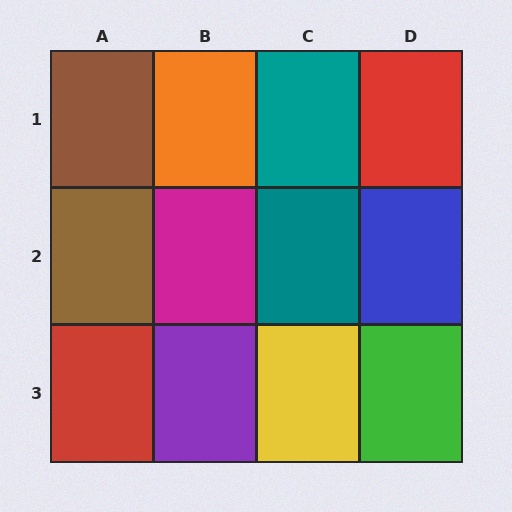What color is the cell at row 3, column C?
Yellow.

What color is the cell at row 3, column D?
Green.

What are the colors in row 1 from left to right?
Brown, orange, teal, red.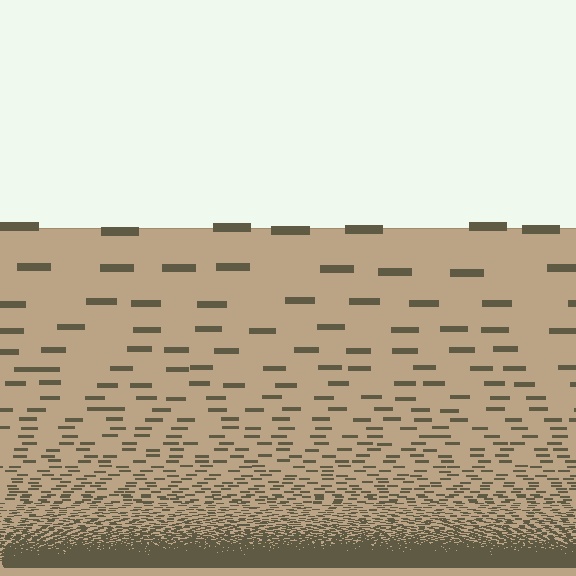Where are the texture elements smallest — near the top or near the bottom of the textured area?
Near the bottom.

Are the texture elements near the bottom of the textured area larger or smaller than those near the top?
Smaller. The gradient is inverted — elements near the bottom are smaller and denser.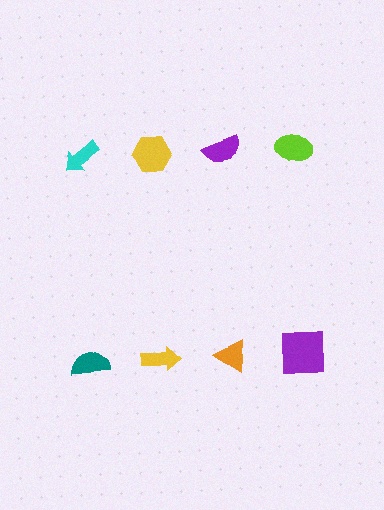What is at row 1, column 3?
A purple semicircle.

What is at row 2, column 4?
A purple square.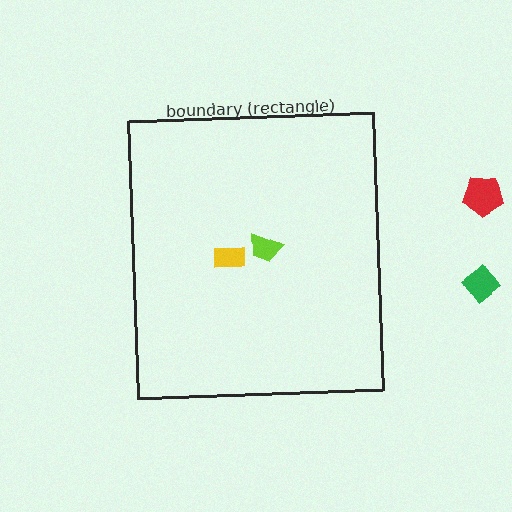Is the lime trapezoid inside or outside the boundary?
Inside.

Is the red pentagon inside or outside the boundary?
Outside.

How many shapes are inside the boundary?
2 inside, 2 outside.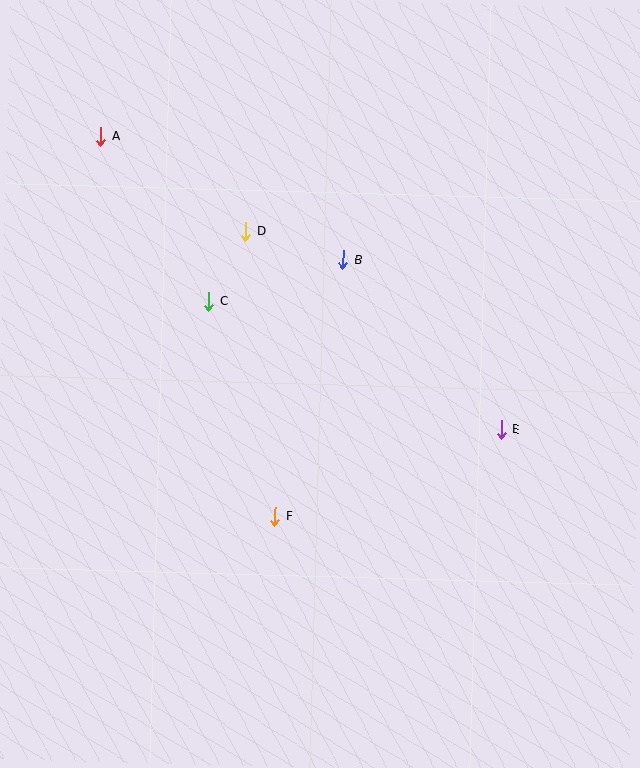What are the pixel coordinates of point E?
Point E is at (501, 429).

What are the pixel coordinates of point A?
Point A is at (101, 136).